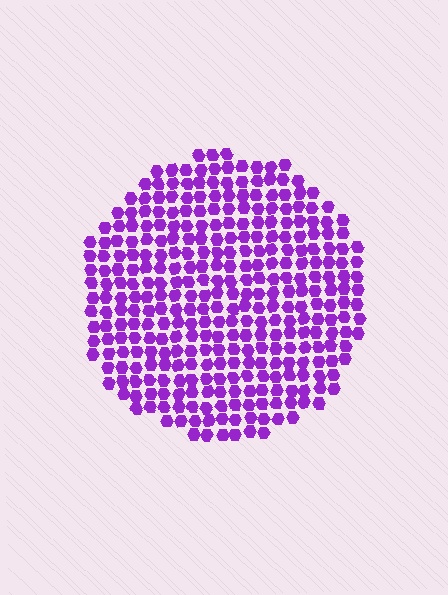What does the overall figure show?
The overall figure shows a circle.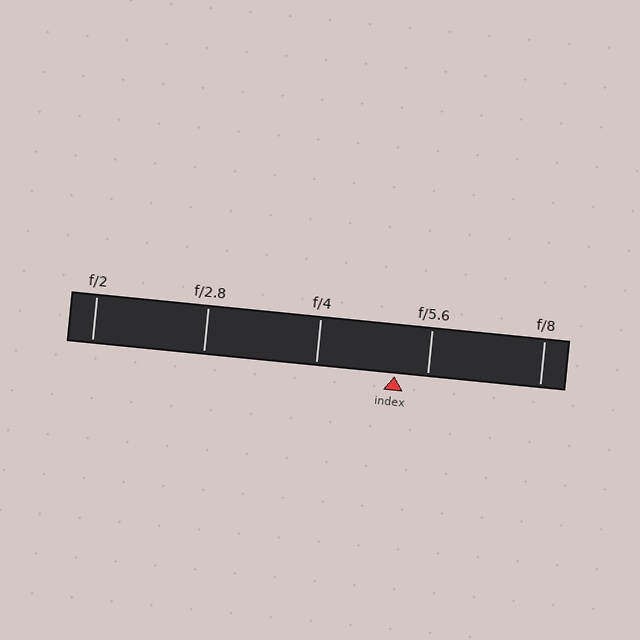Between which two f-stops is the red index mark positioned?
The index mark is between f/4 and f/5.6.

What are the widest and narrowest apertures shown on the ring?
The widest aperture shown is f/2 and the narrowest is f/8.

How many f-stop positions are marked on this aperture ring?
There are 5 f-stop positions marked.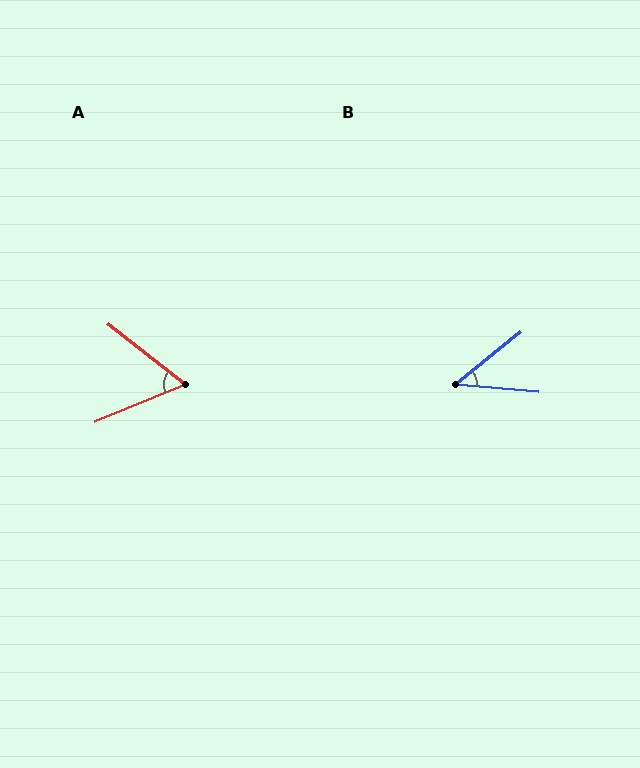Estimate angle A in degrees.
Approximately 61 degrees.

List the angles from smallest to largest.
B (44°), A (61°).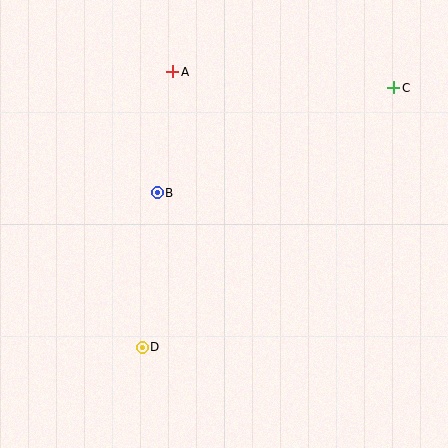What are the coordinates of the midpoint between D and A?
The midpoint between D and A is at (157, 210).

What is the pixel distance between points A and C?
The distance between A and C is 222 pixels.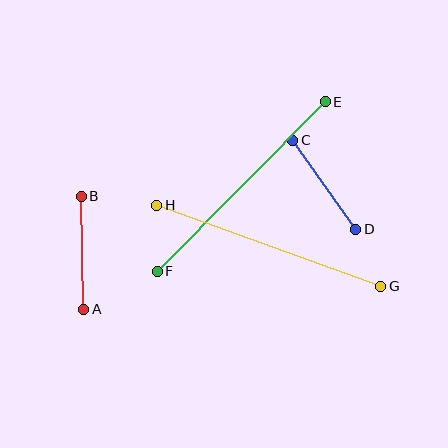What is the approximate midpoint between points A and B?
The midpoint is at approximately (82, 253) pixels.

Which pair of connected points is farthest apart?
Points E and F are farthest apart.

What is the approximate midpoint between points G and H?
The midpoint is at approximately (269, 246) pixels.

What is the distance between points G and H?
The distance is approximately 238 pixels.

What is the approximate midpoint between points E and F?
The midpoint is at approximately (241, 187) pixels.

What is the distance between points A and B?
The distance is approximately 113 pixels.